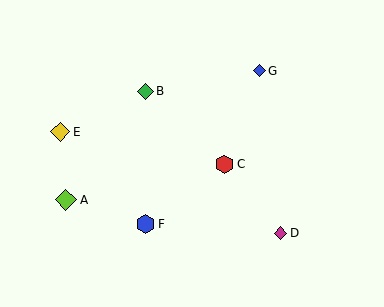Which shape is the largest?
The lime diamond (labeled A) is the largest.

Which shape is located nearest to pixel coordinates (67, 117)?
The yellow diamond (labeled E) at (60, 132) is nearest to that location.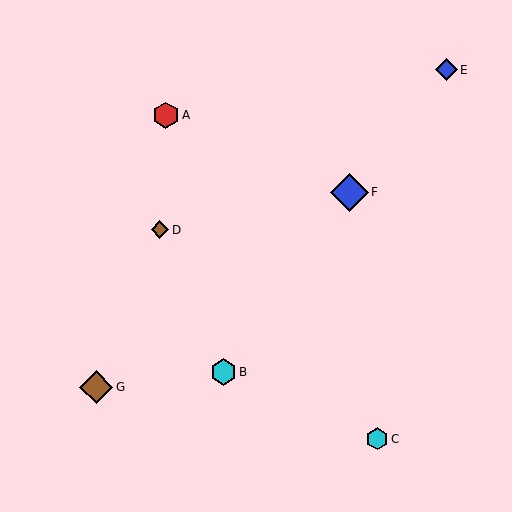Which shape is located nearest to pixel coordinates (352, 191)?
The blue diamond (labeled F) at (349, 192) is nearest to that location.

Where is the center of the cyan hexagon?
The center of the cyan hexagon is at (377, 439).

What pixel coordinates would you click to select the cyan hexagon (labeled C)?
Click at (377, 439) to select the cyan hexagon C.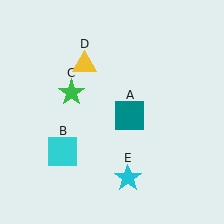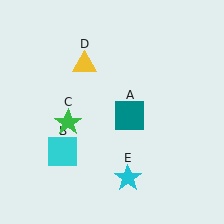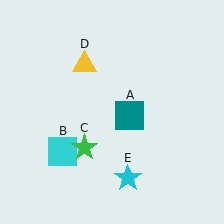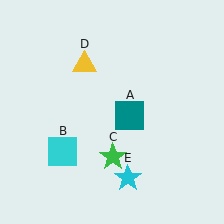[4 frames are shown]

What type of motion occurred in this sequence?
The green star (object C) rotated counterclockwise around the center of the scene.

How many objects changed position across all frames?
1 object changed position: green star (object C).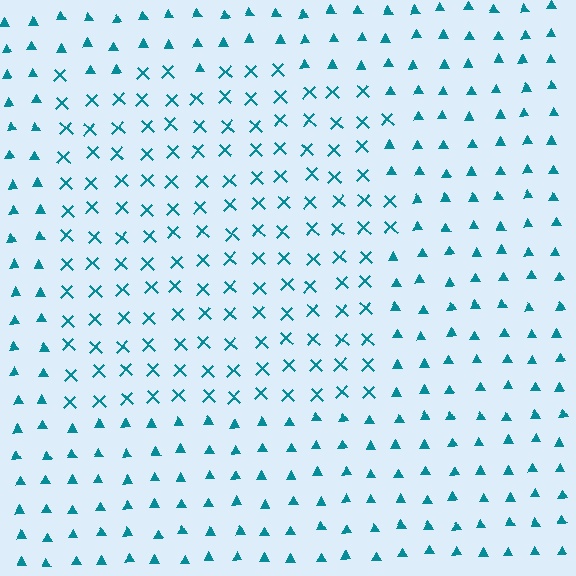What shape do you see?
I see a rectangle.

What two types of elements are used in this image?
The image uses X marks inside the rectangle region and triangles outside it.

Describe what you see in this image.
The image is filled with small teal elements arranged in a uniform grid. A rectangle-shaped region contains X marks, while the surrounding area contains triangles. The boundary is defined purely by the change in element shape.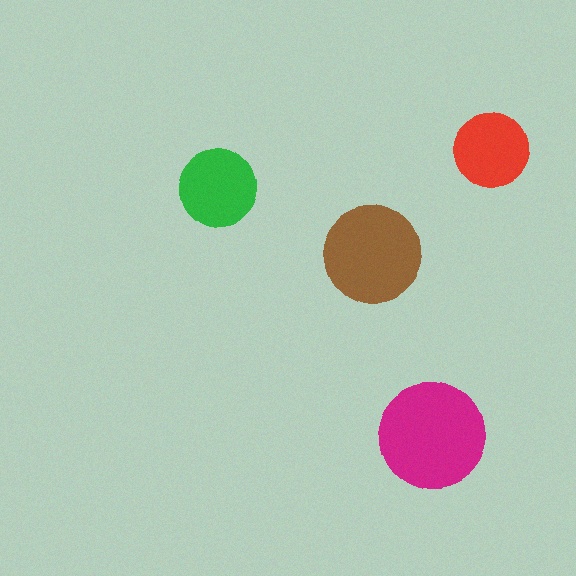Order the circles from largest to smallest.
the magenta one, the brown one, the green one, the red one.